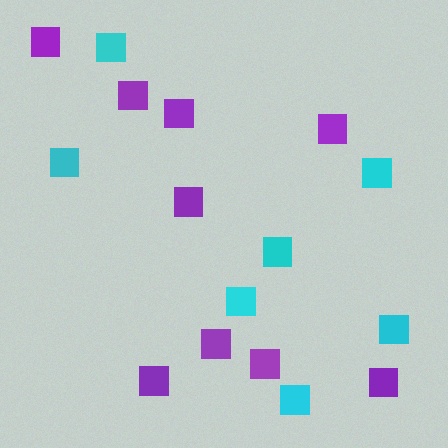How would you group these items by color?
There are 2 groups: one group of purple squares (9) and one group of cyan squares (7).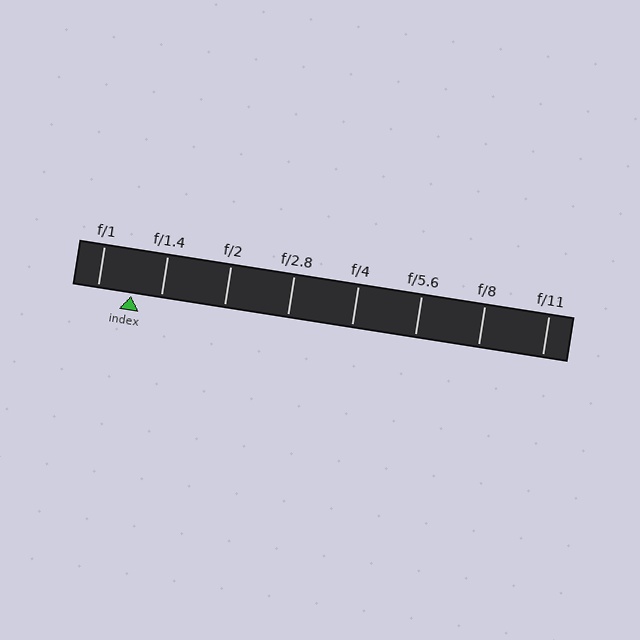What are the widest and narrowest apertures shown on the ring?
The widest aperture shown is f/1 and the narrowest is f/11.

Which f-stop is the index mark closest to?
The index mark is closest to f/1.4.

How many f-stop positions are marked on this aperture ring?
There are 8 f-stop positions marked.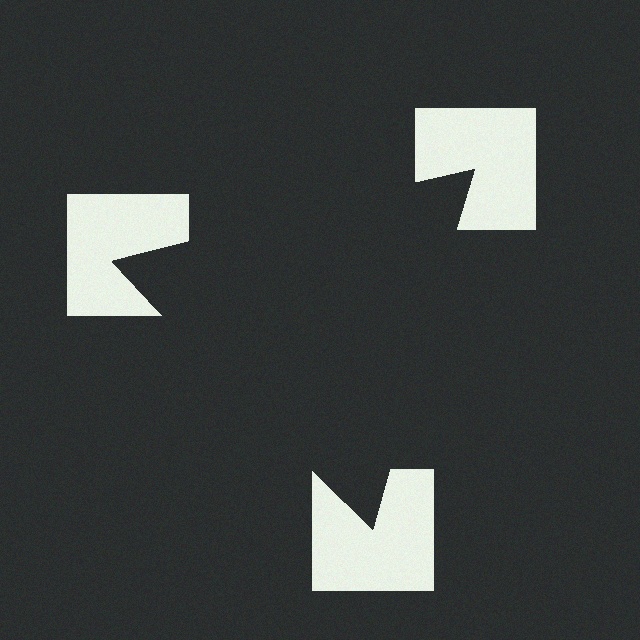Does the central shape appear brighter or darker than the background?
It typically appears slightly darker than the background, even though no actual brightness change is drawn.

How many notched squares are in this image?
There are 3 — one at each vertex of the illusory triangle.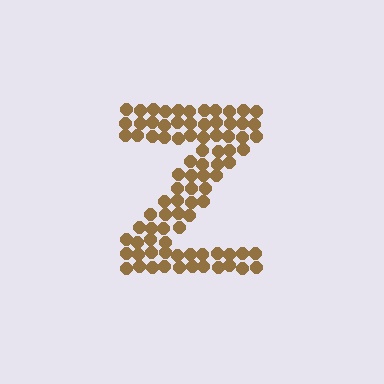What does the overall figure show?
The overall figure shows the letter Z.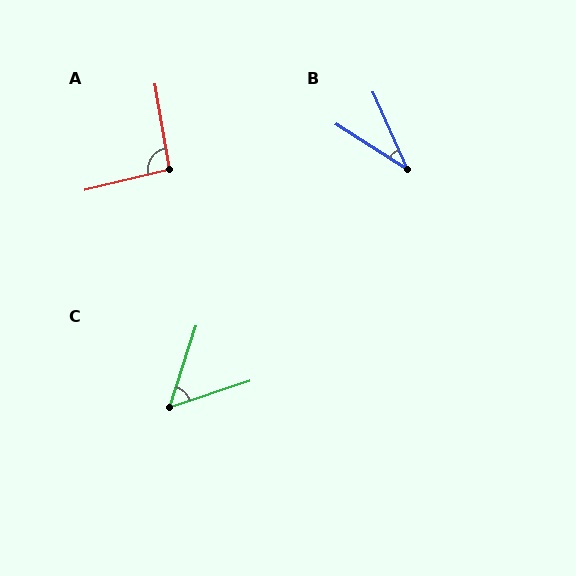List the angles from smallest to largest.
B (33°), C (54°), A (94°).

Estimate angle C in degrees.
Approximately 54 degrees.